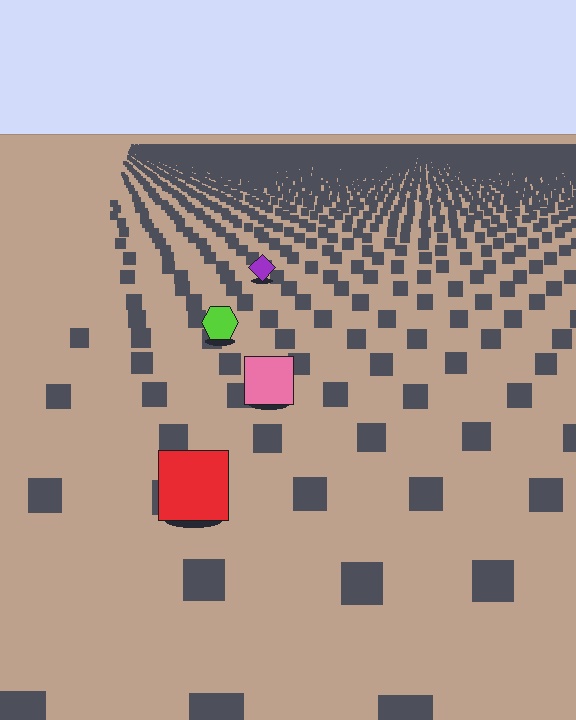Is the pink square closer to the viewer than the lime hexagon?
Yes. The pink square is closer — you can tell from the texture gradient: the ground texture is coarser near it.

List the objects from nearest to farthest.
From nearest to farthest: the red square, the pink square, the lime hexagon, the purple diamond.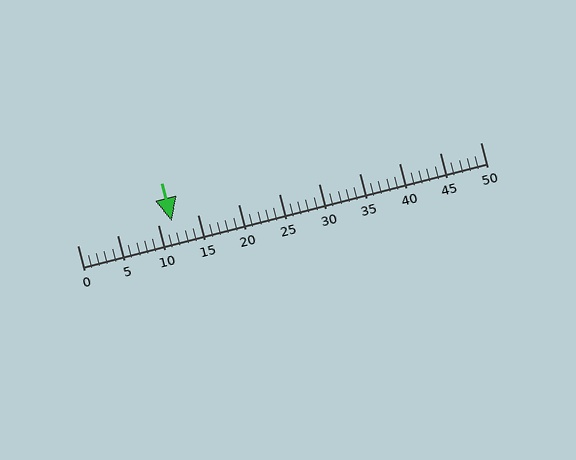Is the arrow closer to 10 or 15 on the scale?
The arrow is closer to 10.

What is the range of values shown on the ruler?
The ruler shows values from 0 to 50.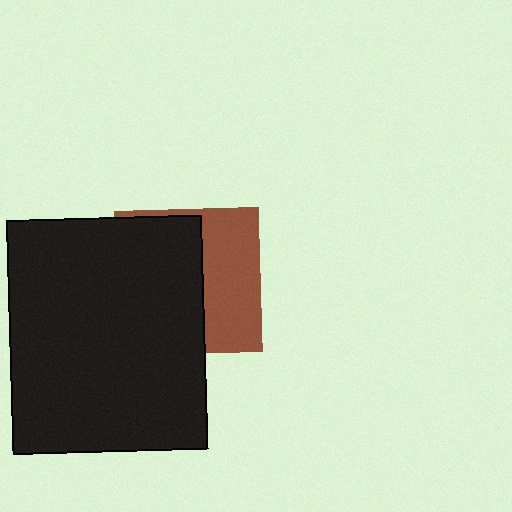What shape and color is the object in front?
The object in front is a black rectangle.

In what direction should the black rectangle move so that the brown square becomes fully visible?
The black rectangle should move left. That is the shortest direction to clear the overlap and leave the brown square fully visible.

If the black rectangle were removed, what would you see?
You would see the complete brown square.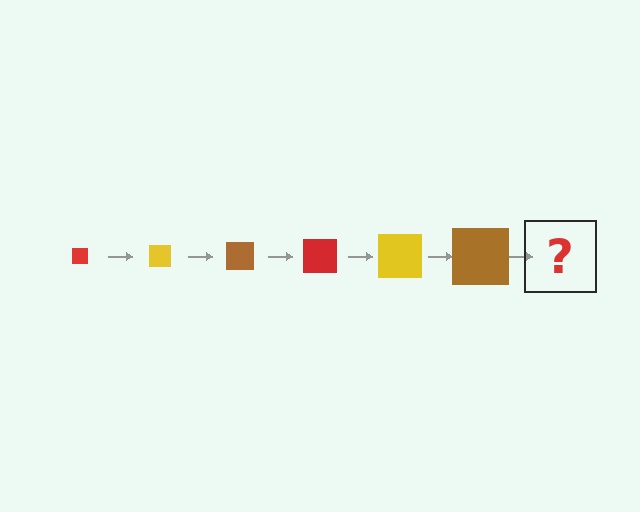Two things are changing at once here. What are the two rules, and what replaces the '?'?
The two rules are that the square grows larger each step and the color cycles through red, yellow, and brown. The '?' should be a red square, larger than the previous one.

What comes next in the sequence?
The next element should be a red square, larger than the previous one.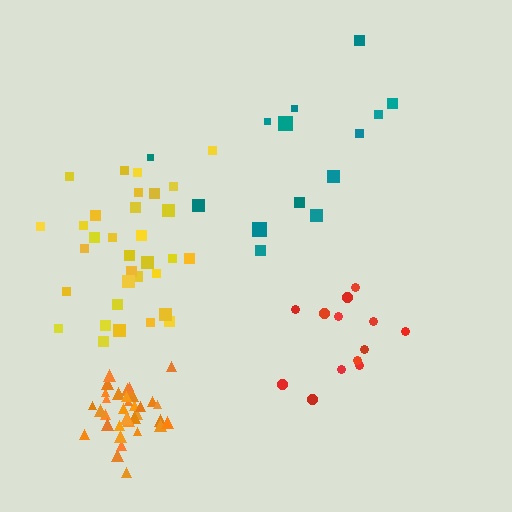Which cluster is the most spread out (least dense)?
Teal.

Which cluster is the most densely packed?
Orange.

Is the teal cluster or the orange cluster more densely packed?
Orange.